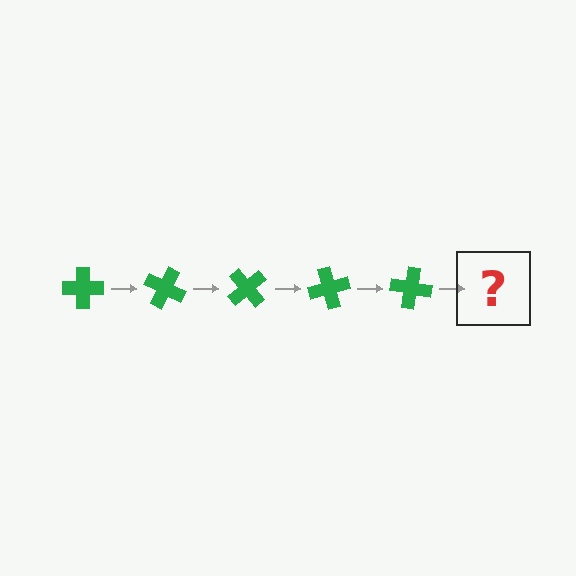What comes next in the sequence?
The next element should be a green cross rotated 125 degrees.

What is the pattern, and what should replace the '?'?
The pattern is that the cross rotates 25 degrees each step. The '?' should be a green cross rotated 125 degrees.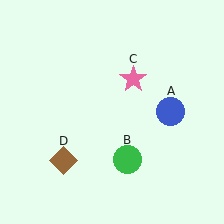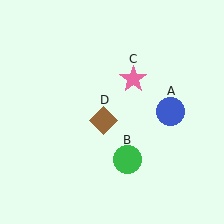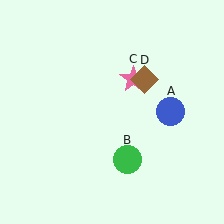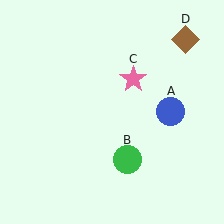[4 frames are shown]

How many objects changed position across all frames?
1 object changed position: brown diamond (object D).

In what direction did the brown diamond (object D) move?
The brown diamond (object D) moved up and to the right.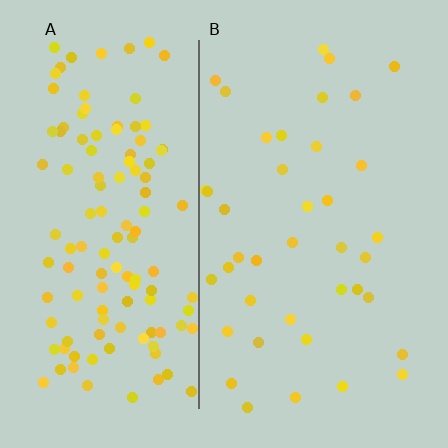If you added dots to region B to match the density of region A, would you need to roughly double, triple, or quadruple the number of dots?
Approximately triple.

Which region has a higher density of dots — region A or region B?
A (the left).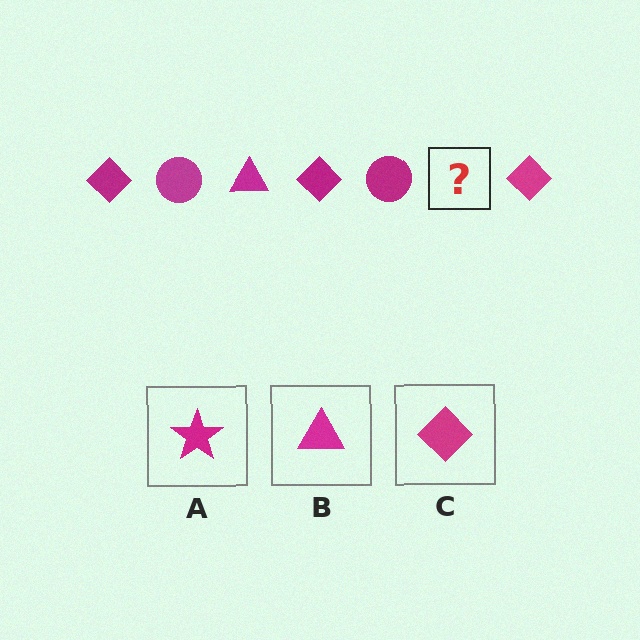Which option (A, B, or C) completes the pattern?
B.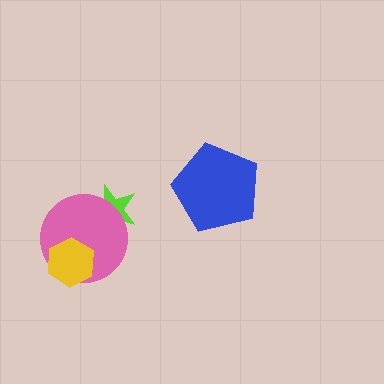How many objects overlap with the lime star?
1 object overlaps with the lime star.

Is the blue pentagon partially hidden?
No, no other shape covers it.